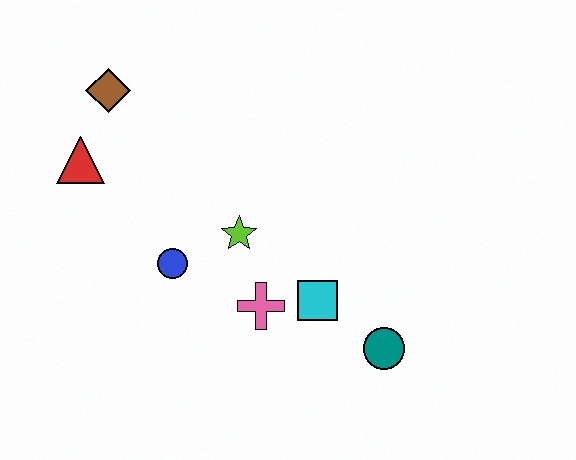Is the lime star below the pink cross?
No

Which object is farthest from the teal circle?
The brown diamond is farthest from the teal circle.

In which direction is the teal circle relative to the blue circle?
The teal circle is to the right of the blue circle.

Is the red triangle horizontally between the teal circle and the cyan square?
No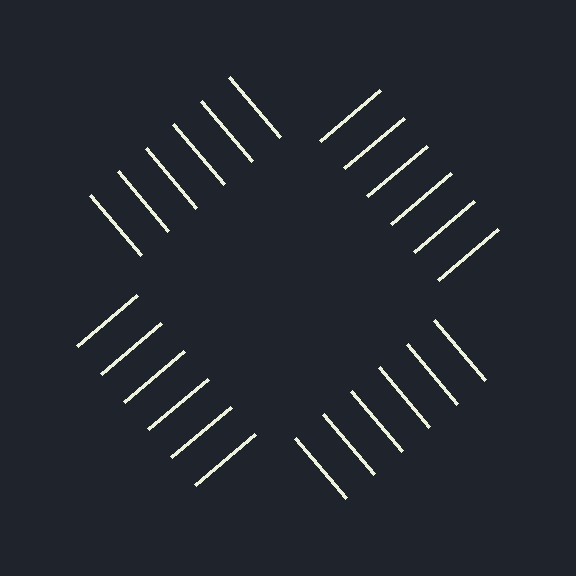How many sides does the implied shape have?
4 sides — the line-ends trace a square.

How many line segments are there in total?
24 — 6 along each of the 4 edges.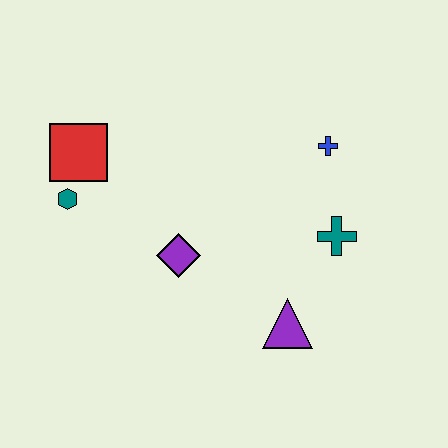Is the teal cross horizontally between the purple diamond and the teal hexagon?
No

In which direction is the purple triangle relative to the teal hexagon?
The purple triangle is to the right of the teal hexagon.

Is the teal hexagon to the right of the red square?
No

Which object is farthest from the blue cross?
The teal hexagon is farthest from the blue cross.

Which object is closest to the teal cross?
The blue cross is closest to the teal cross.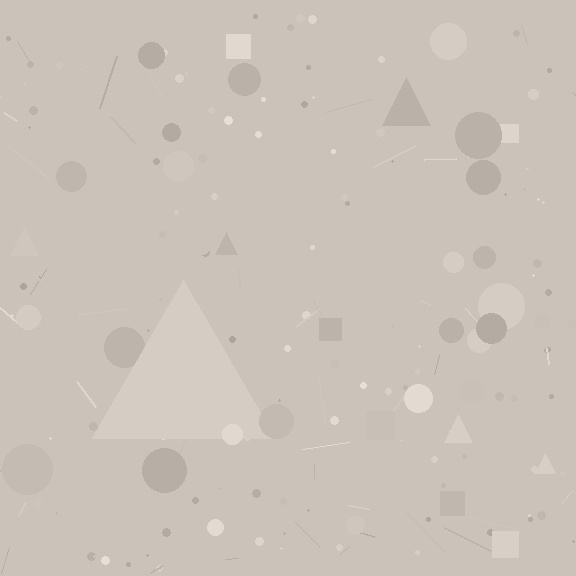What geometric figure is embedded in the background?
A triangle is embedded in the background.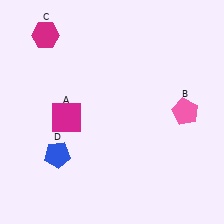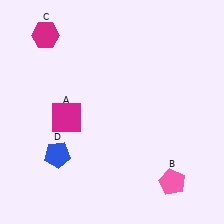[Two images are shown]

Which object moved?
The pink pentagon (B) moved down.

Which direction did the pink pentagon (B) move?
The pink pentagon (B) moved down.